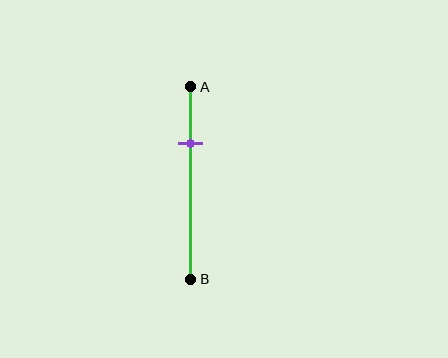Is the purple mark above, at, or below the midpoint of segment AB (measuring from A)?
The purple mark is above the midpoint of segment AB.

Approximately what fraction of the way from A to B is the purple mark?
The purple mark is approximately 30% of the way from A to B.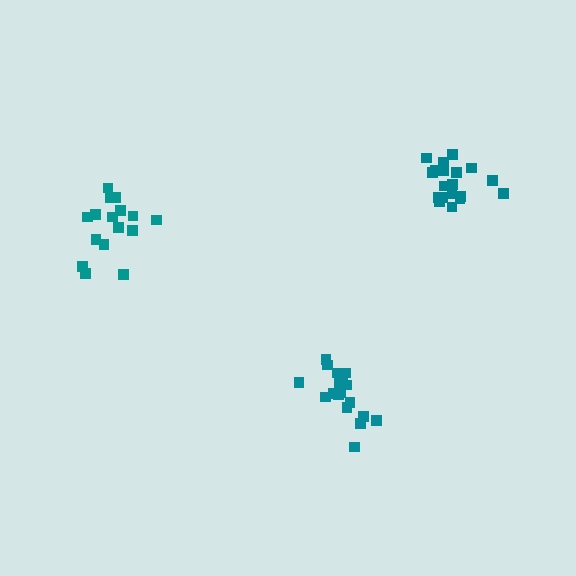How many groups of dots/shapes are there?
There are 3 groups.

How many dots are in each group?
Group 1: 16 dots, Group 2: 18 dots, Group 3: 19 dots (53 total).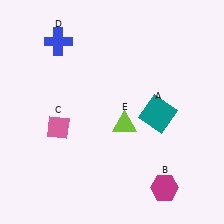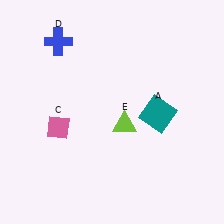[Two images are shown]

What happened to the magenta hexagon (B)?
The magenta hexagon (B) was removed in Image 2. It was in the bottom-right area of Image 1.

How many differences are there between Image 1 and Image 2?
There is 1 difference between the two images.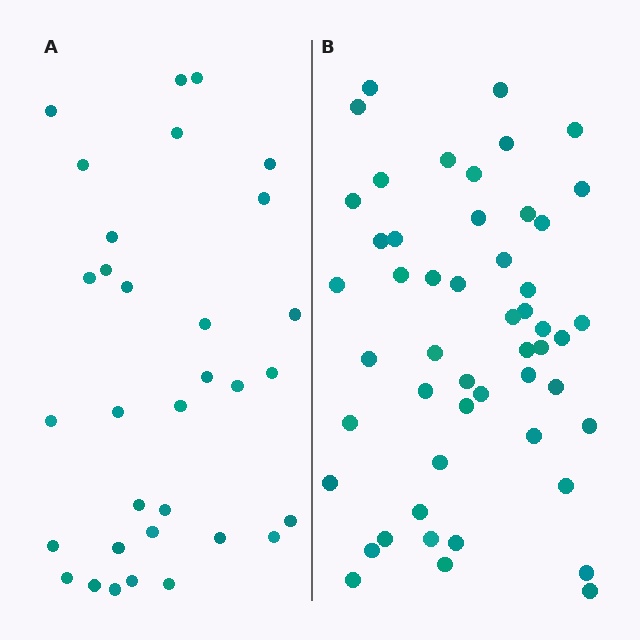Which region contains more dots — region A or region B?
Region B (the right region) has more dots.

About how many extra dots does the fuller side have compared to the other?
Region B has approximately 20 more dots than region A.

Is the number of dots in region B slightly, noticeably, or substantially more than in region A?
Region B has substantially more. The ratio is roughly 1.6 to 1.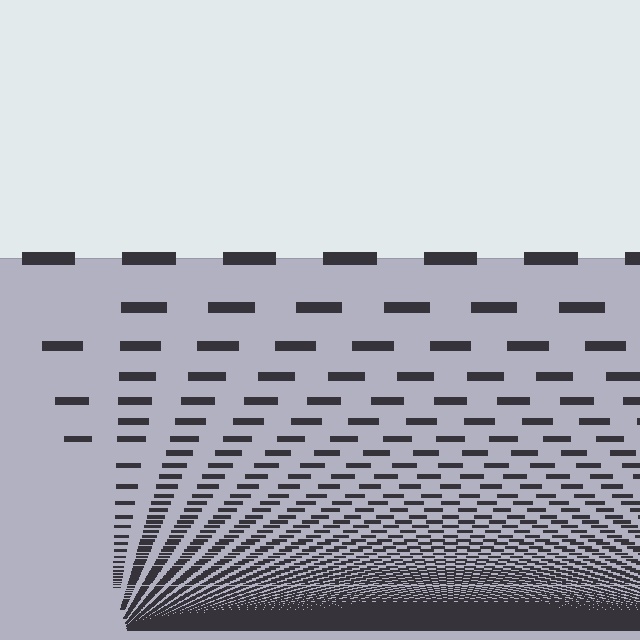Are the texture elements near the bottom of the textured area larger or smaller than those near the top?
Smaller. The gradient is inverted — elements near the bottom are smaller and denser.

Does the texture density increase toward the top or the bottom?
Density increases toward the bottom.